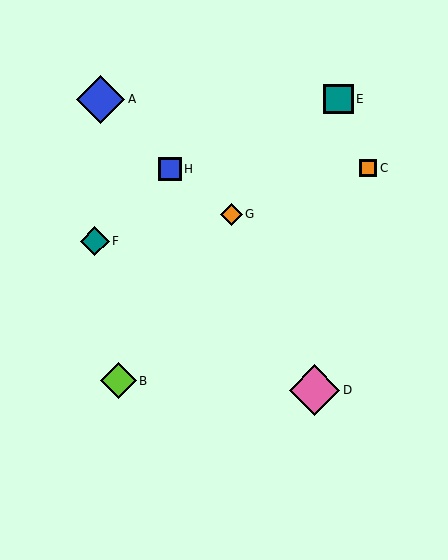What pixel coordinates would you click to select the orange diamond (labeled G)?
Click at (231, 214) to select the orange diamond G.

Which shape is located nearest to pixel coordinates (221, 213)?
The orange diamond (labeled G) at (231, 214) is nearest to that location.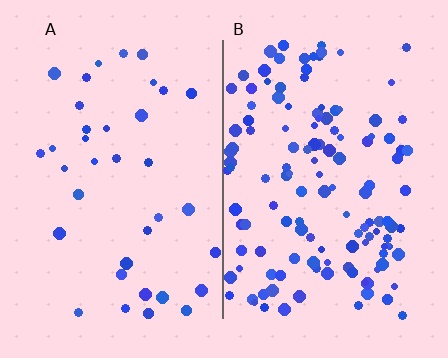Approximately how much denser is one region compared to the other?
Approximately 3.7× — region B over region A.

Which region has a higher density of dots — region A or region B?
B (the right).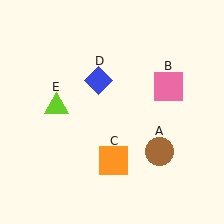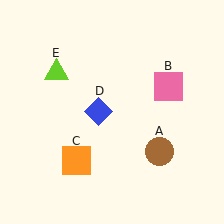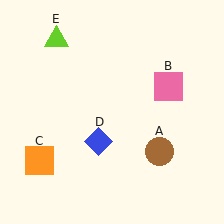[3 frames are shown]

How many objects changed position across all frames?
3 objects changed position: orange square (object C), blue diamond (object D), lime triangle (object E).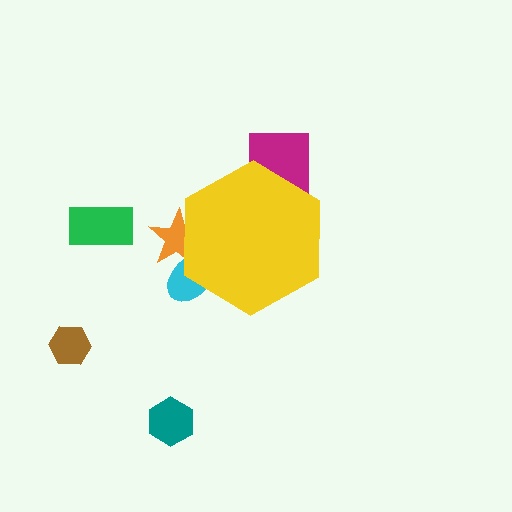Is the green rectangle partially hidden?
No, the green rectangle is fully visible.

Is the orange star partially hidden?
Yes, the orange star is partially hidden behind the yellow hexagon.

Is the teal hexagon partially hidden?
No, the teal hexagon is fully visible.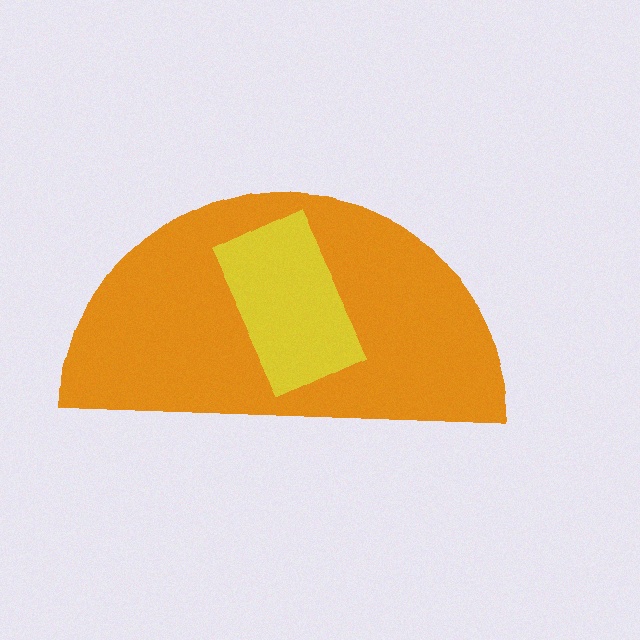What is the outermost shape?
The orange semicircle.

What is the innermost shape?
The yellow rectangle.